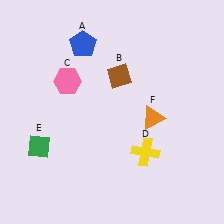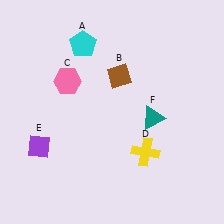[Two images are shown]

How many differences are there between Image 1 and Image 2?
There are 3 differences between the two images.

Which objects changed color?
A changed from blue to cyan. E changed from green to purple. F changed from orange to teal.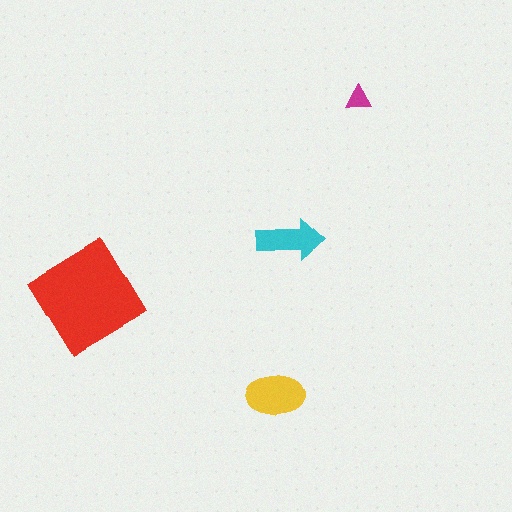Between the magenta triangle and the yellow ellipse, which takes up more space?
The yellow ellipse.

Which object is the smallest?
The magenta triangle.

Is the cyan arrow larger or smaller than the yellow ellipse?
Smaller.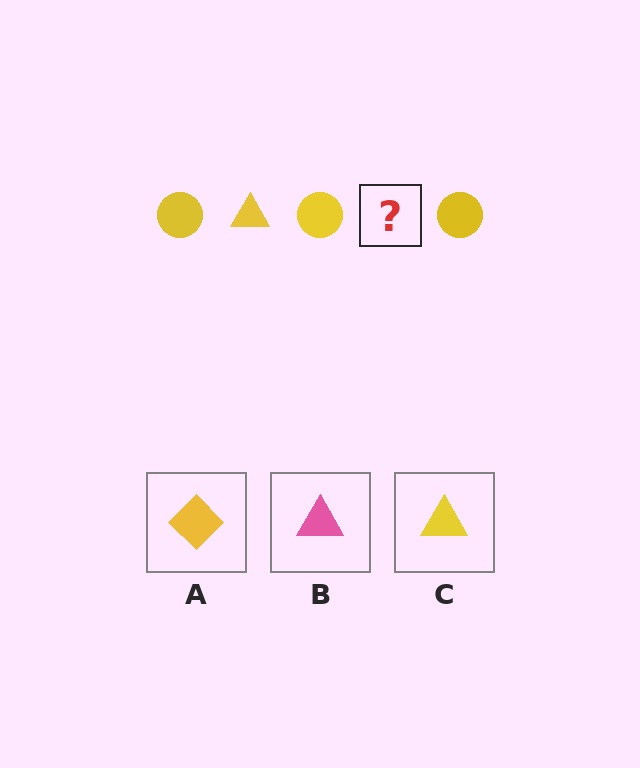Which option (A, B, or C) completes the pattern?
C.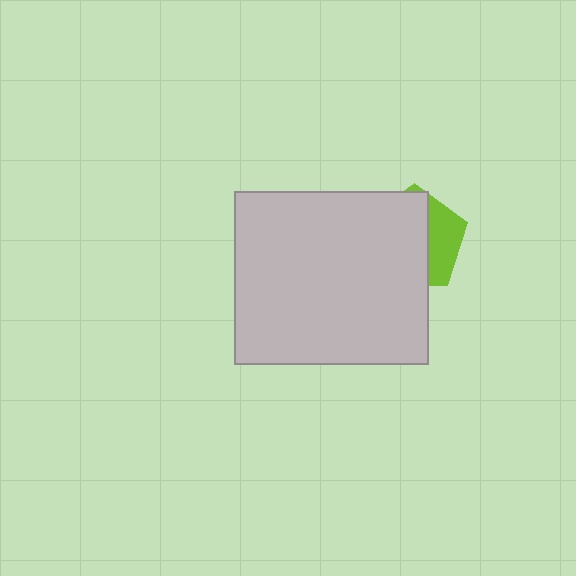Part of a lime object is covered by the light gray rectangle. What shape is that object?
It is a pentagon.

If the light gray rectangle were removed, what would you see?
You would see the complete lime pentagon.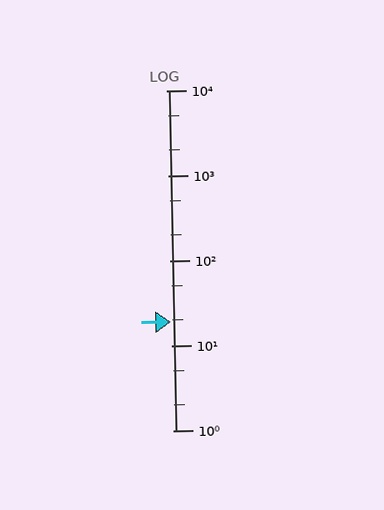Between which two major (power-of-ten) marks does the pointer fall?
The pointer is between 10 and 100.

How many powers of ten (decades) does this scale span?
The scale spans 4 decades, from 1 to 10000.